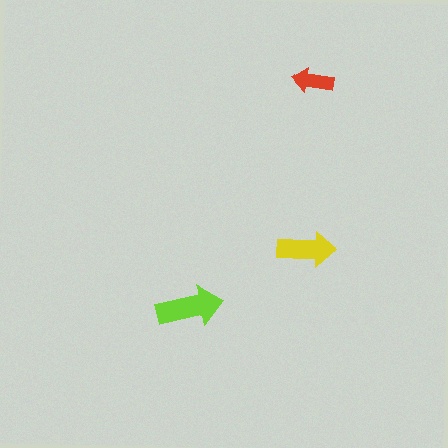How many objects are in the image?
There are 3 objects in the image.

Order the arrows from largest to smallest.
the lime one, the yellow one, the red one.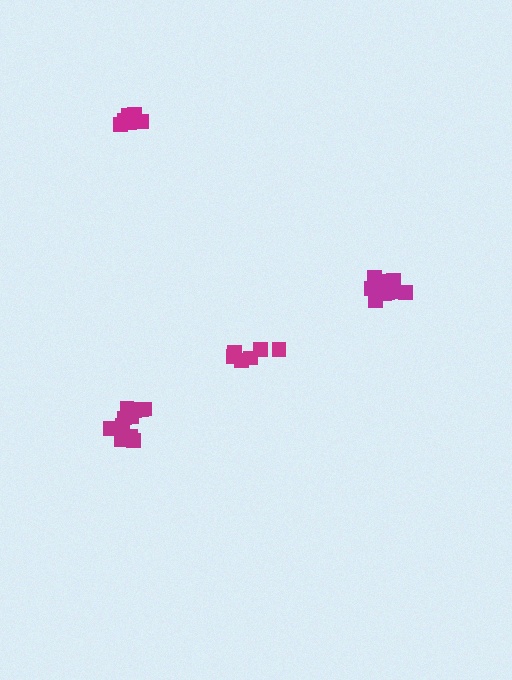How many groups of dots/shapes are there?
There are 4 groups.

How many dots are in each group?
Group 1: 6 dots, Group 2: 11 dots, Group 3: 7 dots, Group 4: 11 dots (35 total).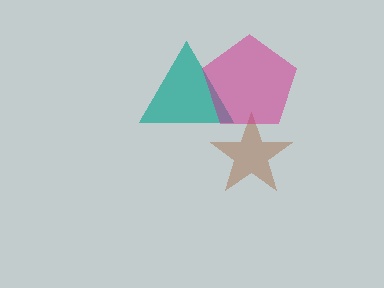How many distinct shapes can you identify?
There are 3 distinct shapes: a teal triangle, a brown star, a magenta pentagon.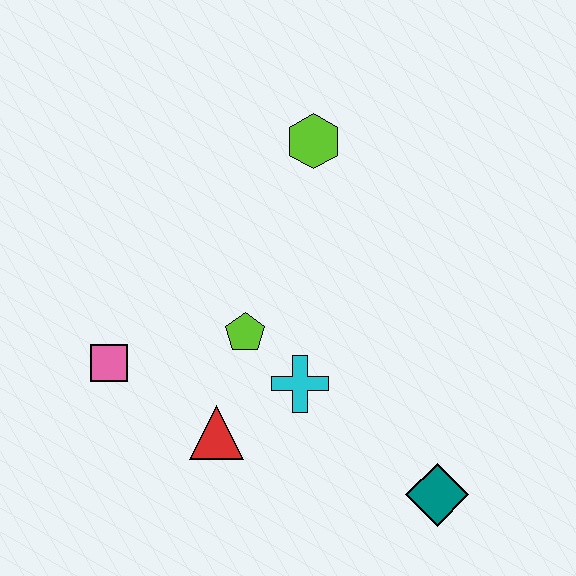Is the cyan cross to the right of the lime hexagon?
No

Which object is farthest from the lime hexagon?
The teal diamond is farthest from the lime hexagon.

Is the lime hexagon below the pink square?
No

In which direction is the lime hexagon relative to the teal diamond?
The lime hexagon is above the teal diamond.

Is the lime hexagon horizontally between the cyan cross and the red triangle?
No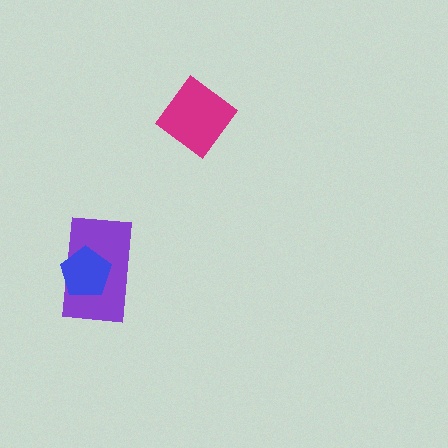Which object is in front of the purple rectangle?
The blue pentagon is in front of the purple rectangle.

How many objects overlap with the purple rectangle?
1 object overlaps with the purple rectangle.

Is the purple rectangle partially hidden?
Yes, it is partially covered by another shape.